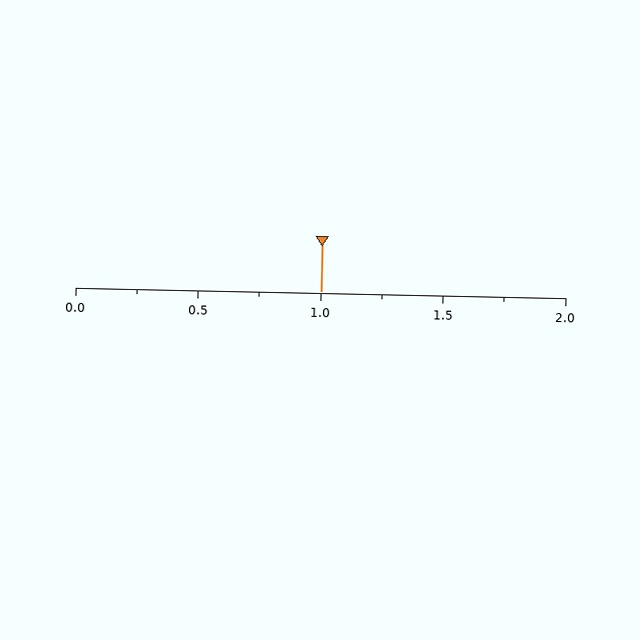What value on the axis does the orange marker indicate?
The marker indicates approximately 1.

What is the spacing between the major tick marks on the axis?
The major ticks are spaced 0.5 apart.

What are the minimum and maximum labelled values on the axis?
The axis runs from 0.0 to 2.0.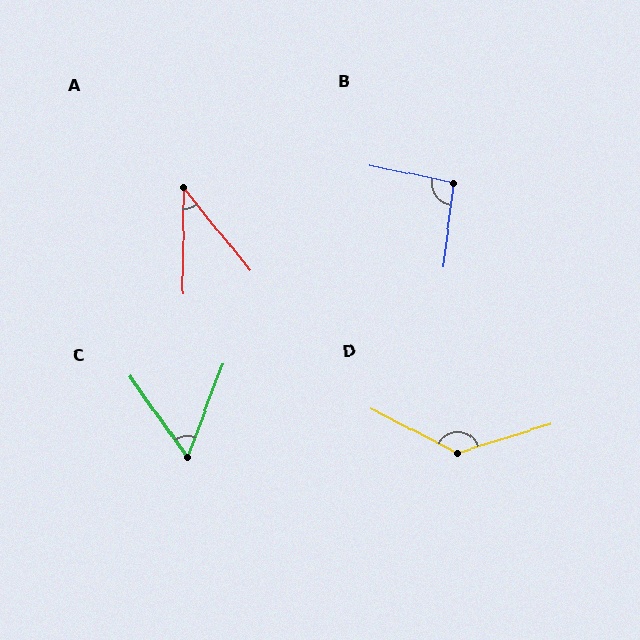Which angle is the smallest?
A, at approximately 40 degrees.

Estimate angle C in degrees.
Approximately 56 degrees.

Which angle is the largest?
D, at approximately 136 degrees.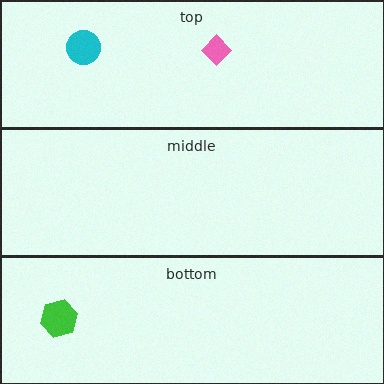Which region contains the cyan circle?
The top region.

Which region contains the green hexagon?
The bottom region.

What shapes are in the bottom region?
The green hexagon.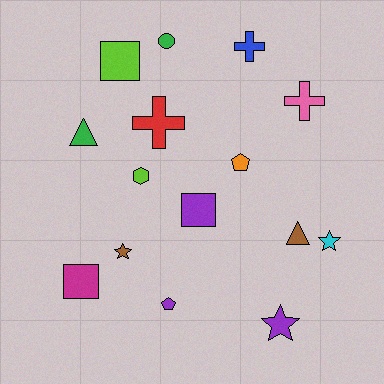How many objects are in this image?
There are 15 objects.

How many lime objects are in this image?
There are 2 lime objects.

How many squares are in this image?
There are 3 squares.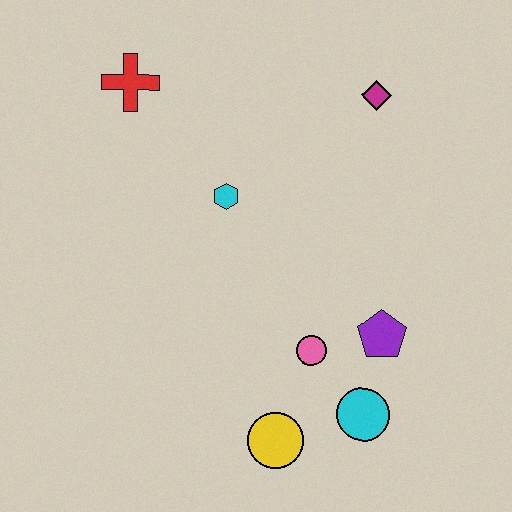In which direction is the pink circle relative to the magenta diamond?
The pink circle is below the magenta diamond.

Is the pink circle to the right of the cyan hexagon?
Yes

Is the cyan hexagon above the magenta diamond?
No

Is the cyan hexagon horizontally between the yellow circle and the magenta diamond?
No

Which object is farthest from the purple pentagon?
The red cross is farthest from the purple pentagon.